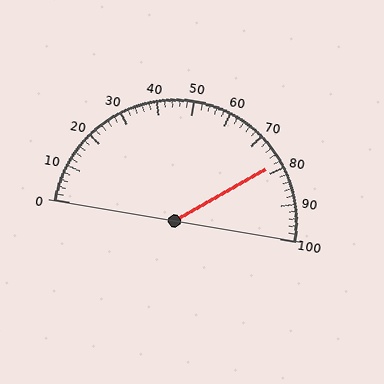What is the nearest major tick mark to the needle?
The nearest major tick mark is 80.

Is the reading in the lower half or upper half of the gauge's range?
The reading is in the upper half of the range (0 to 100).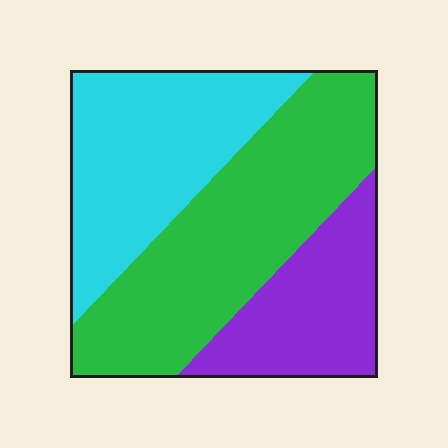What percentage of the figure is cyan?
Cyan takes up between a third and a half of the figure.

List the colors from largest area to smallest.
From largest to smallest: green, cyan, purple.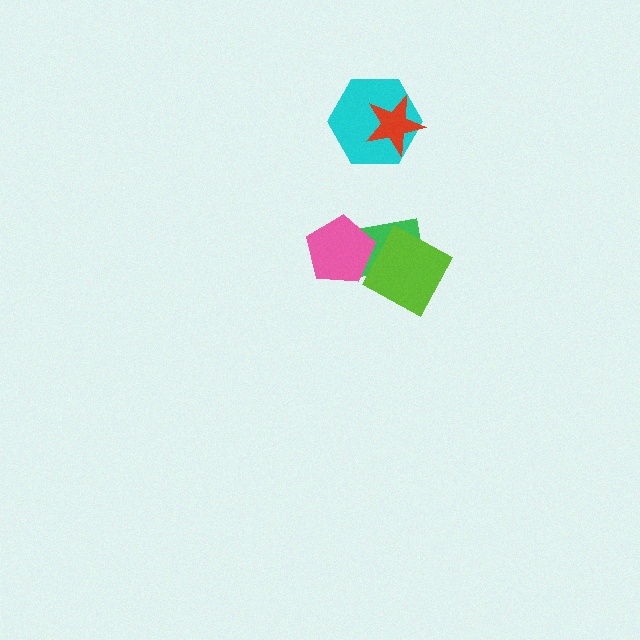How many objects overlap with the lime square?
1 object overlaps with the lime square.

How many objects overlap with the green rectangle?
2 objects overlap with the green rectangle.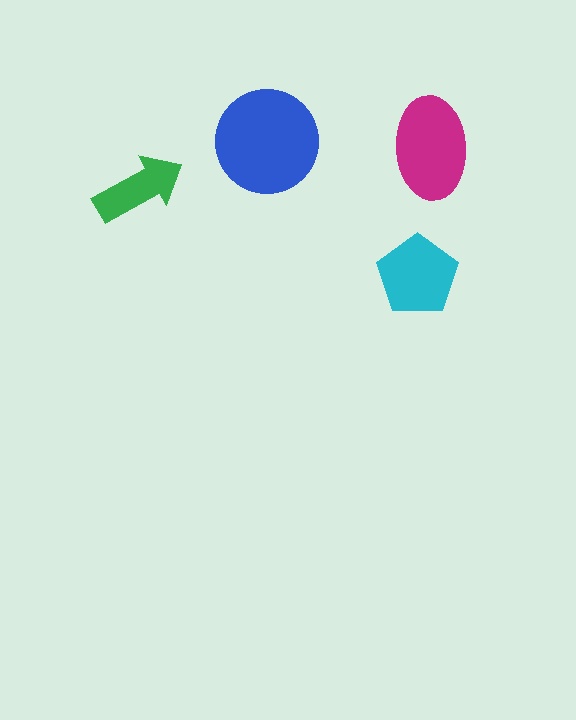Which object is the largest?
The blue circle.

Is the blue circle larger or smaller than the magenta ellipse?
Larger.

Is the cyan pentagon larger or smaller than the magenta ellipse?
Smaller.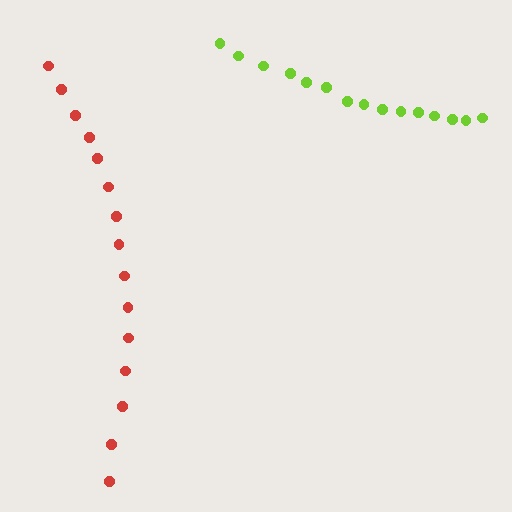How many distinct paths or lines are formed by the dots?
There are 2 distinct paths.